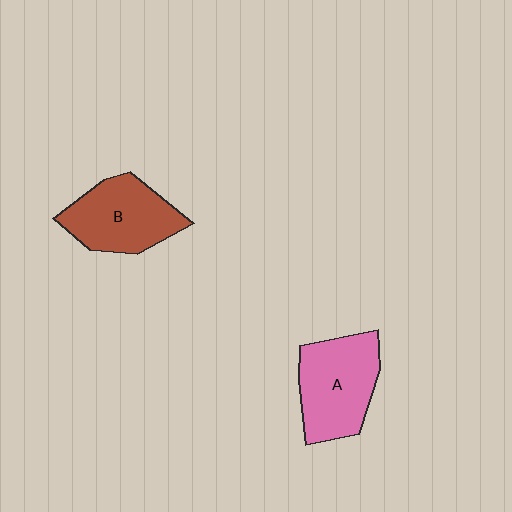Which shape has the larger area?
Shape A (pink).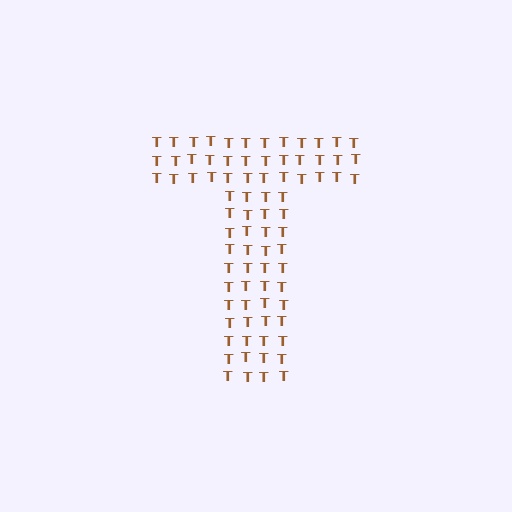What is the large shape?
The large shape is the letter T.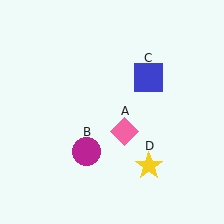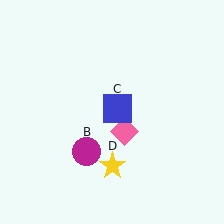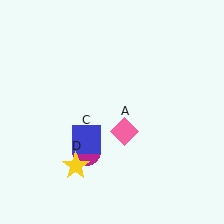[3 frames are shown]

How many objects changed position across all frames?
2 objects changed position: blue square (object C), yellow star (object D).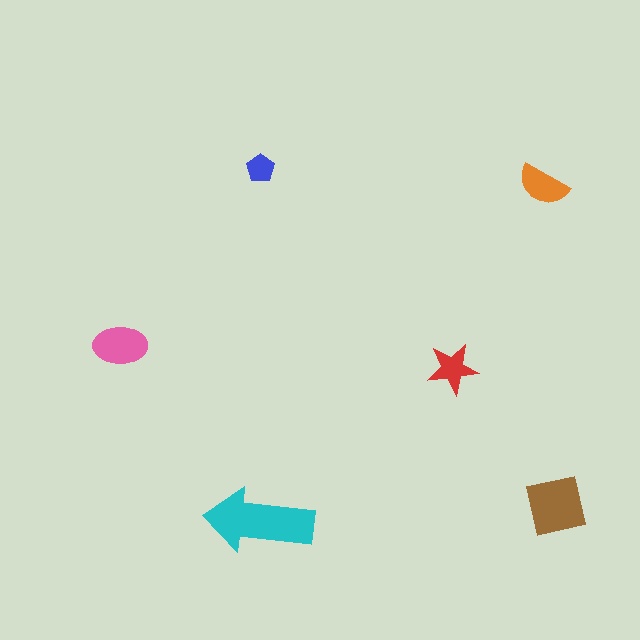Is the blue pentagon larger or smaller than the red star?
Smaller.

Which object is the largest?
The cyan arrow.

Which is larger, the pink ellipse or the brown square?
The brown square.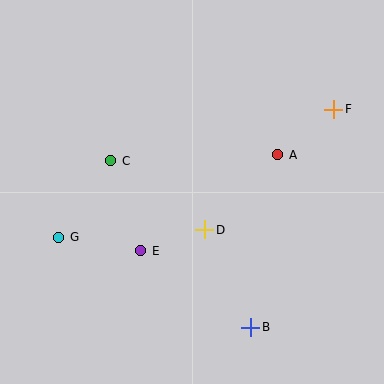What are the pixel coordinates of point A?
Point A is at (278, 155).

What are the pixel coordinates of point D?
Point D is at (205, 230).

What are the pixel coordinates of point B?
Point B is at (251, 327).